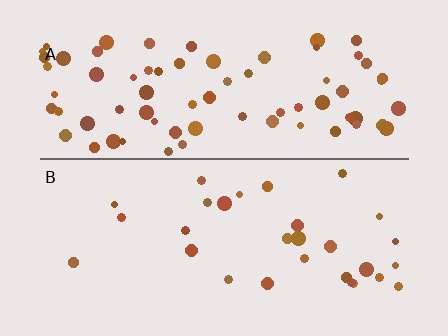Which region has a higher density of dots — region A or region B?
A (the top).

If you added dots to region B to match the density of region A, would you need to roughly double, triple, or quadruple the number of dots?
Approximately triple.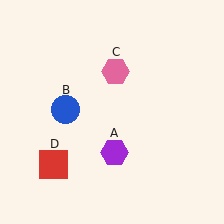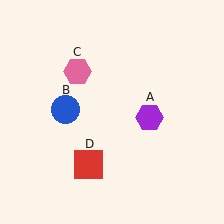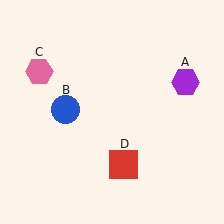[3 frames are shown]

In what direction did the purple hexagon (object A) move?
The purple hexagon (object A) moved up and to the right.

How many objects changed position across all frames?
3 objects changed position: purple hexagon (object A), pink hexagon (object C), red square (object D).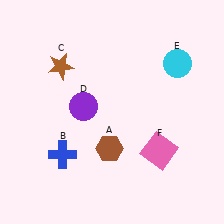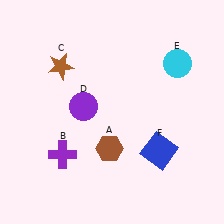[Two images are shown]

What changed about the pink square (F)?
In Image 1, F is pink. In Image 2, it changed to blue.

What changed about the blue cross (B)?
In Image 1, B is blue. In Image 2, it changed to purple.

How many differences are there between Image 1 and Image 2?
There are 2 differences between the two images.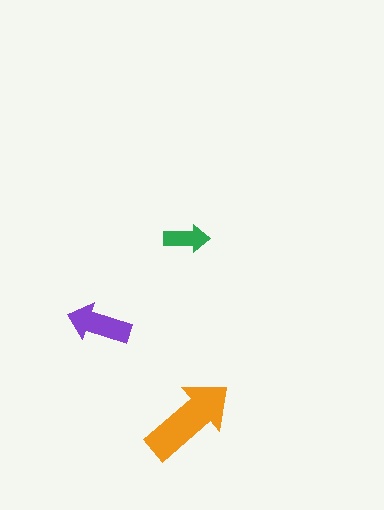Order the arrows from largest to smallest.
the orange one, the purple one, the green one.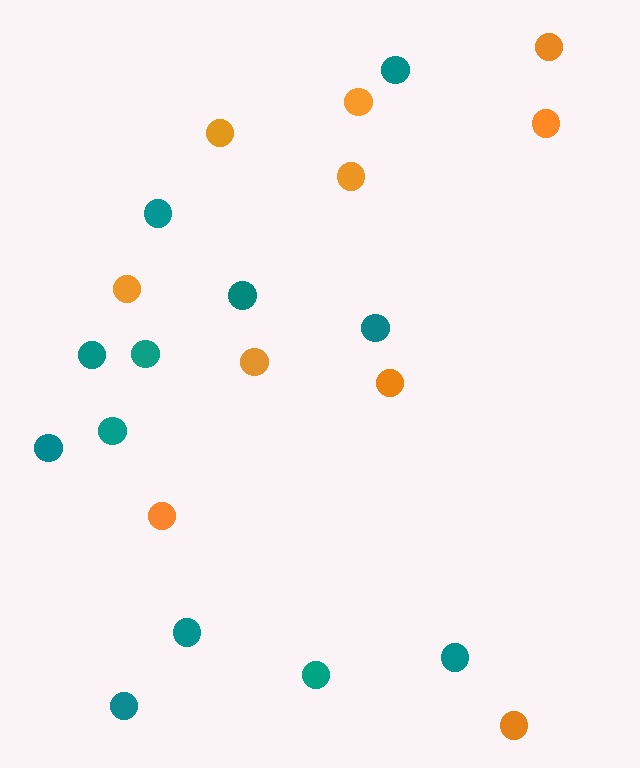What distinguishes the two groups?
There are 2 groups: one group of orange circles (10) and one group of teal circles (12).